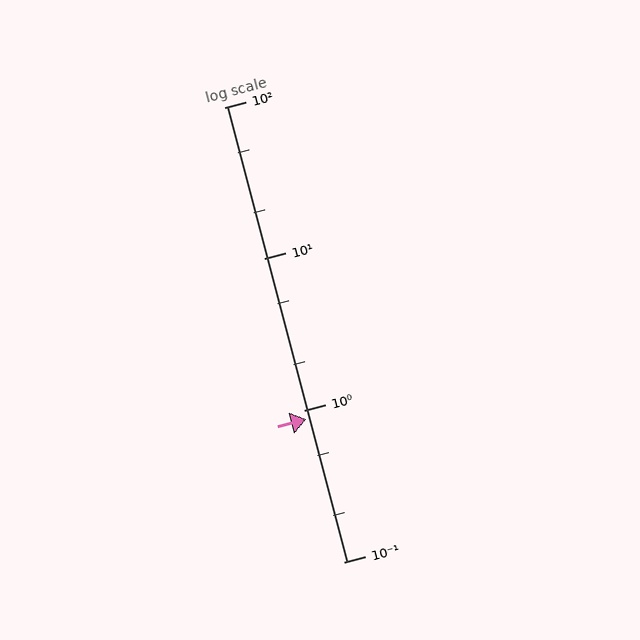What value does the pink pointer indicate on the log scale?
The pointer indicates approximately 0.88.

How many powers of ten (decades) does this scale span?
The scale spans 3 decades, from 0.1 to 100.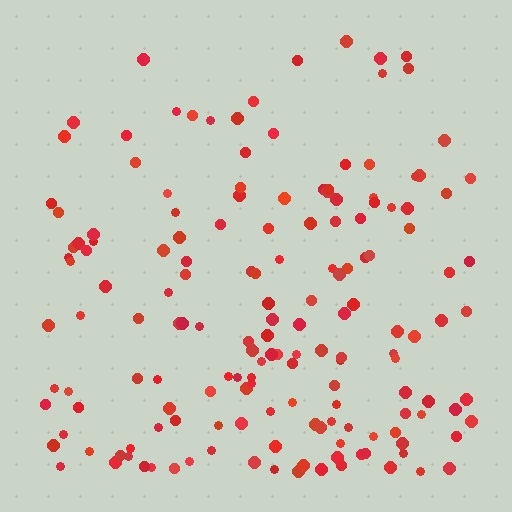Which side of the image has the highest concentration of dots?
The bottom.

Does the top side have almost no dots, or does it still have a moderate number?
Still a moderate number, just noticeably fewer than the bottom.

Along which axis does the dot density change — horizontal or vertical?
Vertical.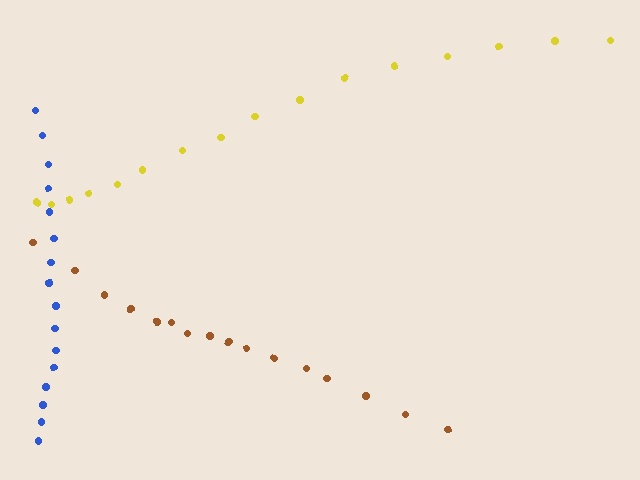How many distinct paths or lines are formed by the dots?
There are 3 distinct paths.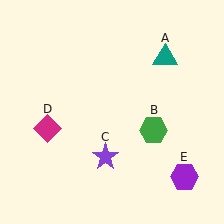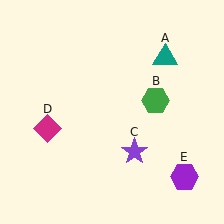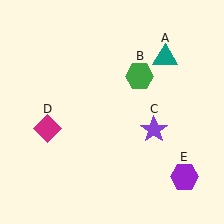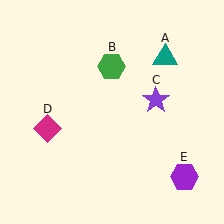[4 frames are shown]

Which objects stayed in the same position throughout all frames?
Teal triangle (object A) and magenta diamond (object D) and purple hexagon (object E) remained stationary.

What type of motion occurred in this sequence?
The green hexagon (object B), purple star (object C) rotated counterclockwise around the center of the scene.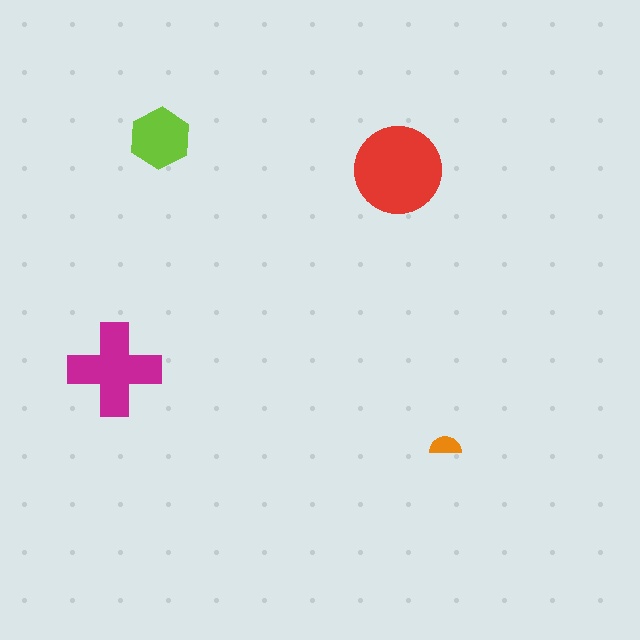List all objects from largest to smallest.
The red circle, the magenta cross, the lime hexagon, the orange semicircle.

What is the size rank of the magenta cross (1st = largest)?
2nd.